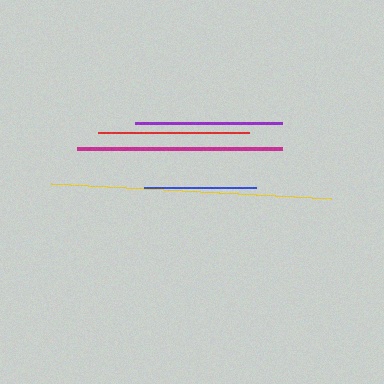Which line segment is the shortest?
The blue line is the shortest at approximately 113 pixels.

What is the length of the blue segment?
The blue segment is approximately 113 pixels long.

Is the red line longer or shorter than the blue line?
The red line is longer than the blue line.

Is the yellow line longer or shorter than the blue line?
The yellow line is longer than the blue line.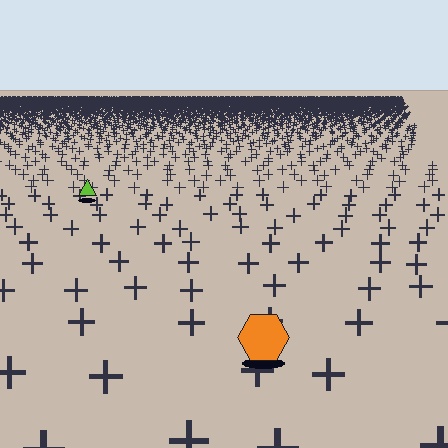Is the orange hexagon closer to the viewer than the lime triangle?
Yes. The orange hexagon is closer — you can tell from the texture gradient: the ground texture is coarser near it.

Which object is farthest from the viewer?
The lime triangle is farthest from the viewer. It appears smaller and the ground texture around it is denser.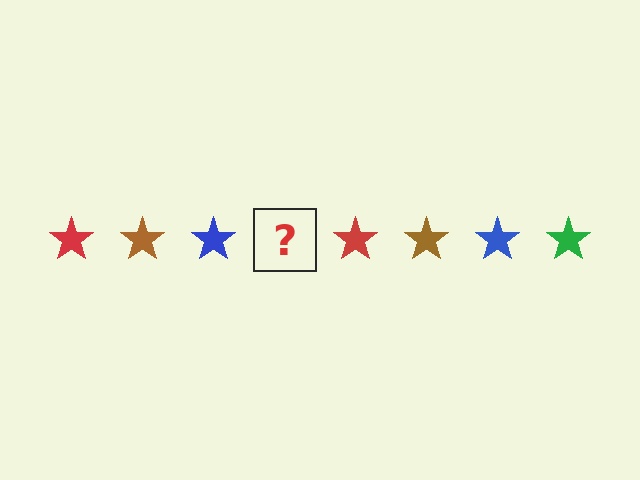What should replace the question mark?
The question mark should be replaced with a green star.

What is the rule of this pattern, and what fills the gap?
The rule is that the pattern cycles through red, brown, blue, green stars. The gap should be filled with a green star.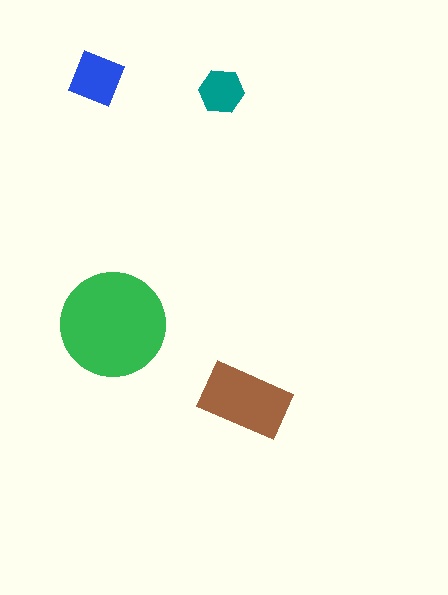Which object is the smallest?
The teal hexagon.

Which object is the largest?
The green circle.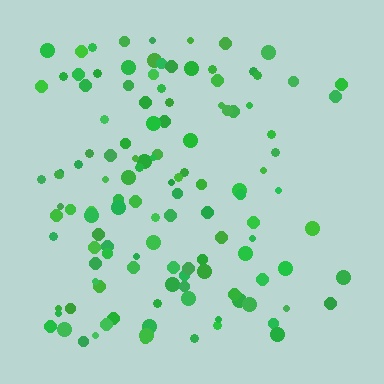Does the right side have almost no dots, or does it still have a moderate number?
Still a moderate number, just noticeably fewer than the left.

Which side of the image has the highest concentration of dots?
The left.